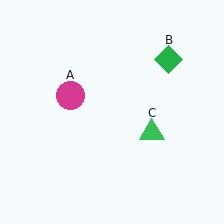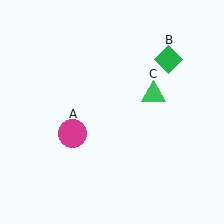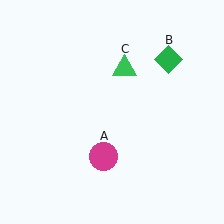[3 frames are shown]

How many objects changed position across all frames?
2 objects changed position: magenta circle (object A), green triangle (object C).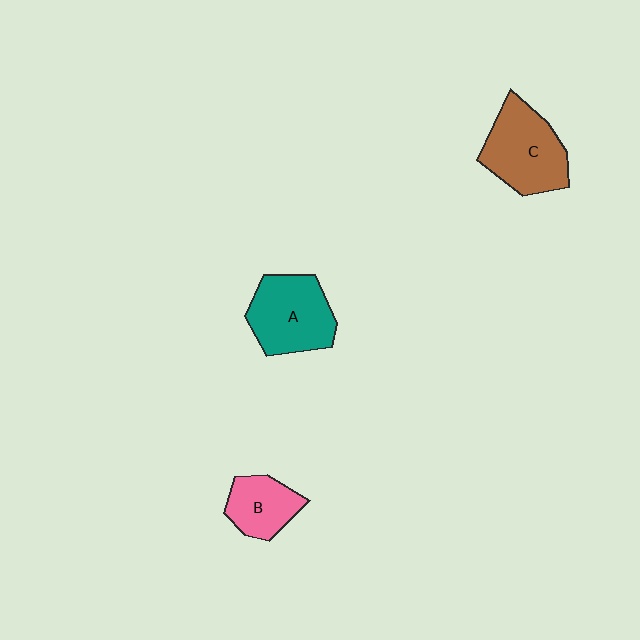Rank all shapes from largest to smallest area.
From largest to smallest: C (brown), A (teal), B (pink).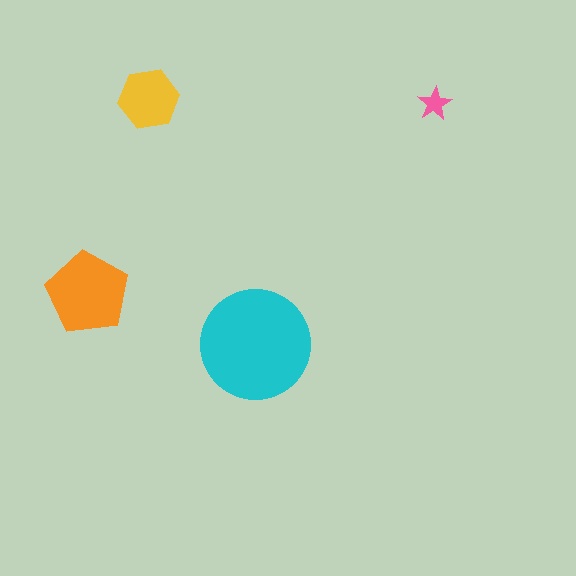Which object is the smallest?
The pink star.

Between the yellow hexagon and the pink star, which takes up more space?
The yellow hexagon.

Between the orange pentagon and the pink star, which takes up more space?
The orange pentagon.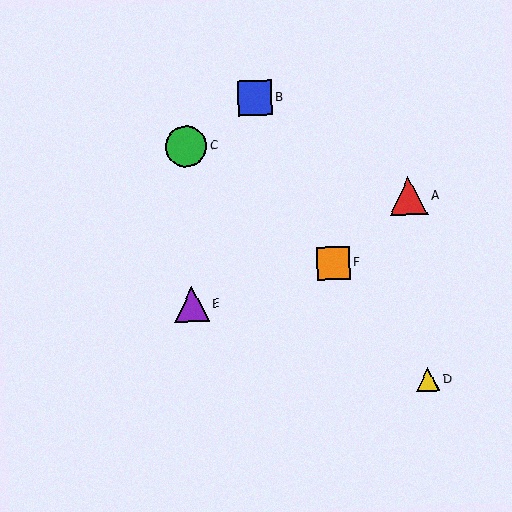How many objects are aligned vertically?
2 objects (C, E) are aligned vertically.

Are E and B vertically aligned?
No, E is at x≈192 and B is at x≈255.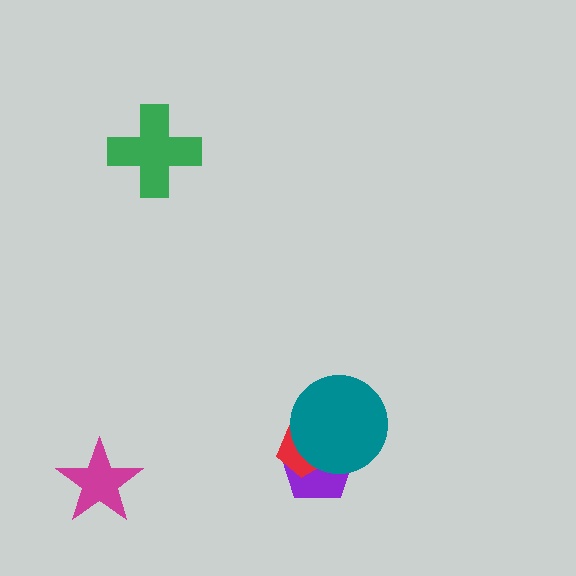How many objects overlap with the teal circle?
2 objects overlap with the teal circle.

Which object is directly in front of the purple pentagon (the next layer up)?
The red pentagon is directly in front of the purple pentagon.